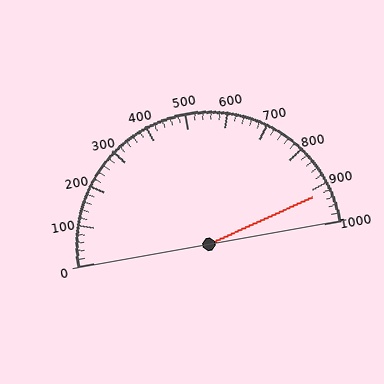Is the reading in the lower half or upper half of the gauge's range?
The reading is in the upper half of the range (0 to 1000).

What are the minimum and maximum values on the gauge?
The gauge ranges from 0 to 1000.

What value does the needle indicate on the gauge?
The needle indicates approximately 920.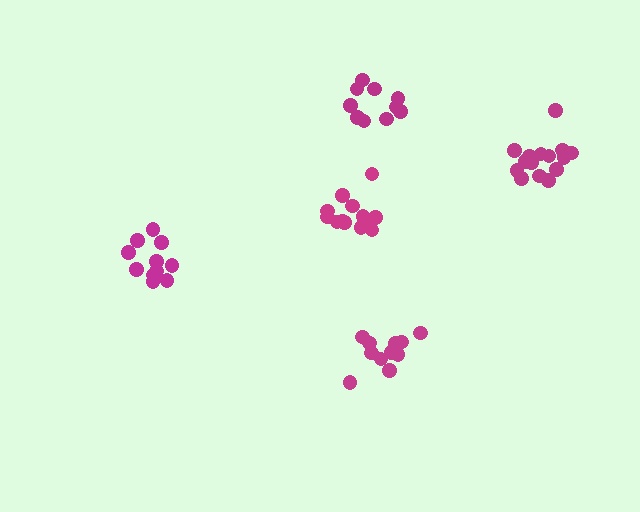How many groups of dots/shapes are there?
There are 5 groups.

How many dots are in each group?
Group 1: 15 dots, Group 2: 10 dots, Group 3: 13 dots, Group 4: 12 dots, Group 5: 11 dots (61 total).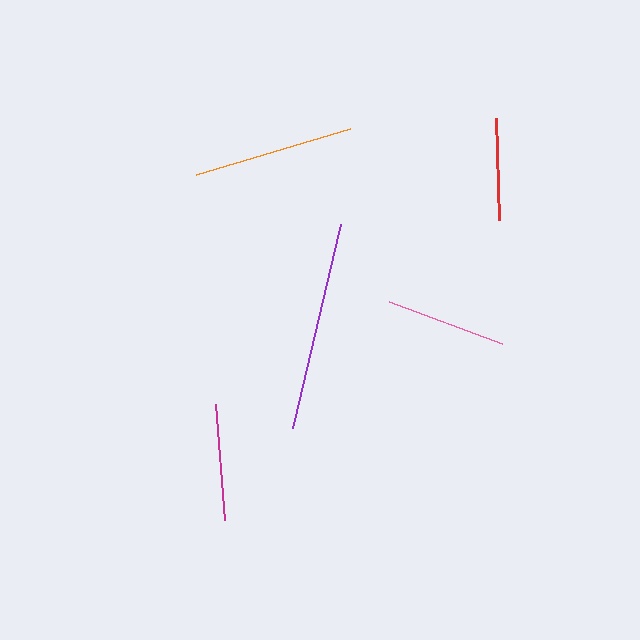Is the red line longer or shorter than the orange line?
The orange line is longer than the red line.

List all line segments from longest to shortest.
From longest to shortest: purple, orange, pink, magenta, red.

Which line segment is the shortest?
The red line is the shortest at approximately 103 pixels.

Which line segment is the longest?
The purple line is the longest at approximately 209 pixels.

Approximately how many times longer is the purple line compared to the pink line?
The purple line is approximately 1.7 times the length of the pink line.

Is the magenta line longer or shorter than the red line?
The magenta line is longer than the red line.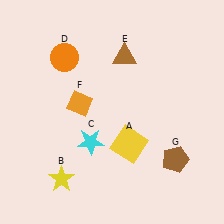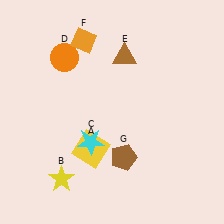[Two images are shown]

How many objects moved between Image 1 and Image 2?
3 objects moved between the two images.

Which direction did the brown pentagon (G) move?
The brown pentagon (G) moved left.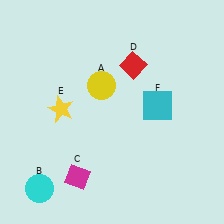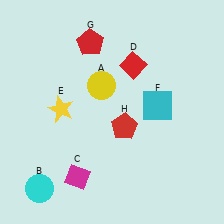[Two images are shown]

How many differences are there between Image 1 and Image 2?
There are 2 differences between the two images.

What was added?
A red pentagon (G), a red pentagon (H) were added in Image 2.